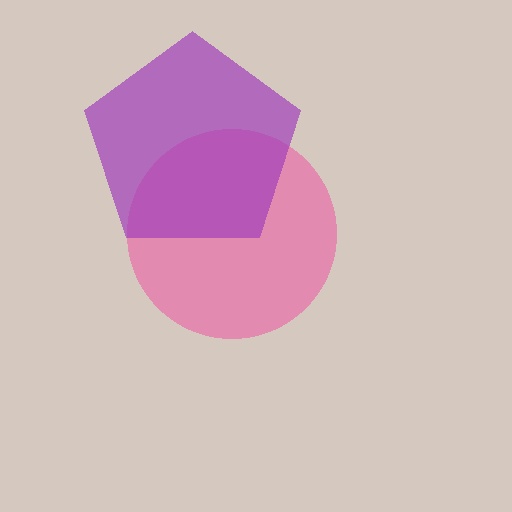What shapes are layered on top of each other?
The layered shapes are: a pink circle, a purple pentagon.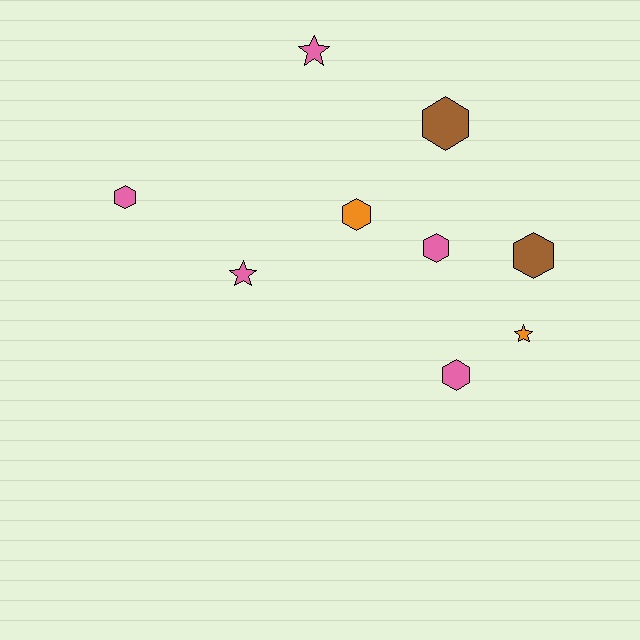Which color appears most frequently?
Pink, with 5 objects.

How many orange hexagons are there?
There is 1 orange hexagon.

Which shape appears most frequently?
Hexagon, with 6 objects.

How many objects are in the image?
There are 9 objects.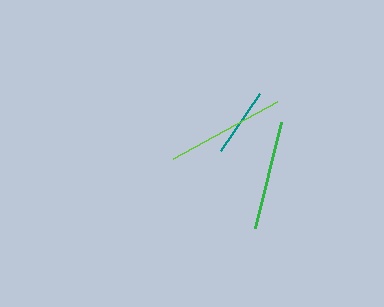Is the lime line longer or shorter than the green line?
The lime line is longer than the green line.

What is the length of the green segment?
The green segment is approximately 109 pixels long.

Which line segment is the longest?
The lime line is the longest at approximately 119 pixels.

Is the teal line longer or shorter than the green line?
The green line is longer than the teal line.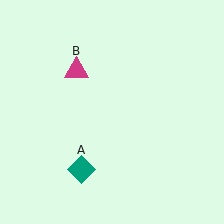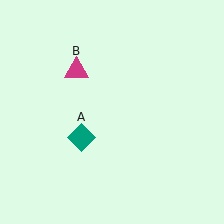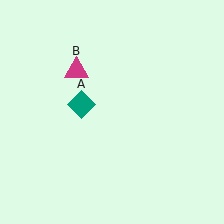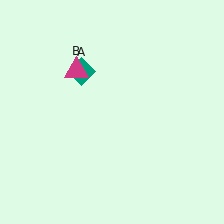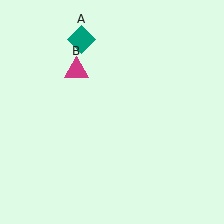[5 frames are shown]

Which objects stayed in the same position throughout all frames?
Magenta triangle (object B) remained stationary.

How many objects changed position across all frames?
1 object changed position: teal diamond (object A).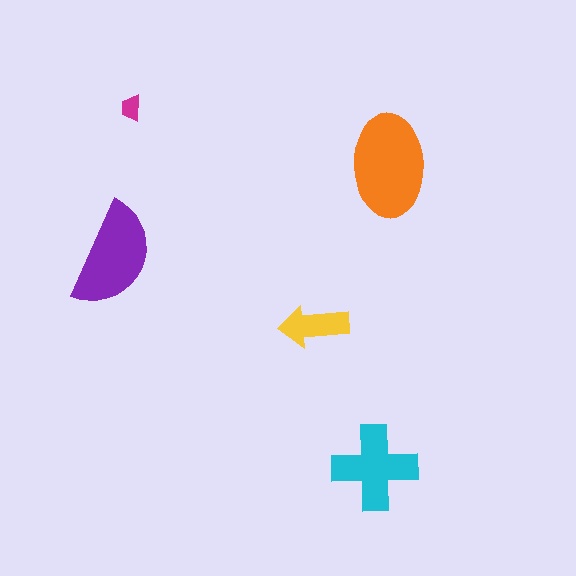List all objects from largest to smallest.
The orange ellipse, the purple semicircle, the cyan cross, the yellow arrow, the magenta trapezoid.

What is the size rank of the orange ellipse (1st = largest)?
1st.